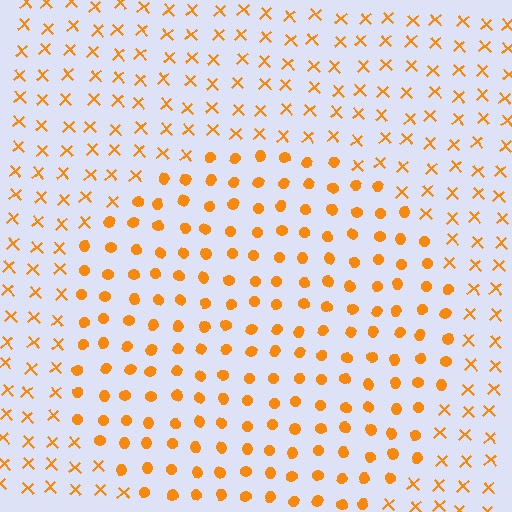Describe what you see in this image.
The image is filled with small orange elements arranged in a uniform grid. A circle-shaped region contains circles, while the surrounding area contains X marks. The boundary is defined purely by the change in element shape.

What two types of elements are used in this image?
The image uses circles inside the circle region and X marks outside it.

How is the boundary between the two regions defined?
The boundary is defined by a change in element shape: circles inside vs. X marks outside. All elements share the same color and spacing.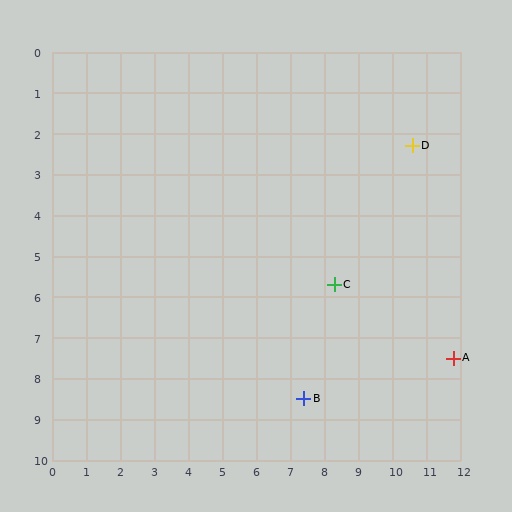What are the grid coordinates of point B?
Point B is at approximately (7.4, 8.5).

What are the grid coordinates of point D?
Point D is at approximately (10.6, 2.3).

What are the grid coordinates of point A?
Point A is at approximately (11.8, 7.5).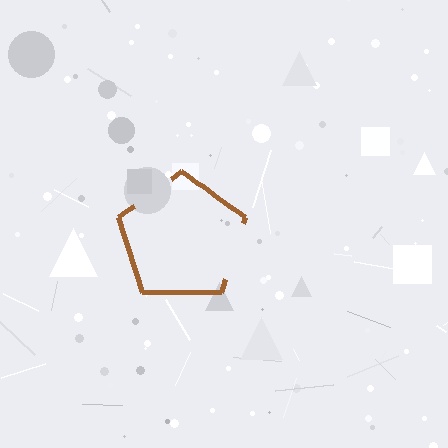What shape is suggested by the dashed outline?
The dashed outline suggests a pentagon.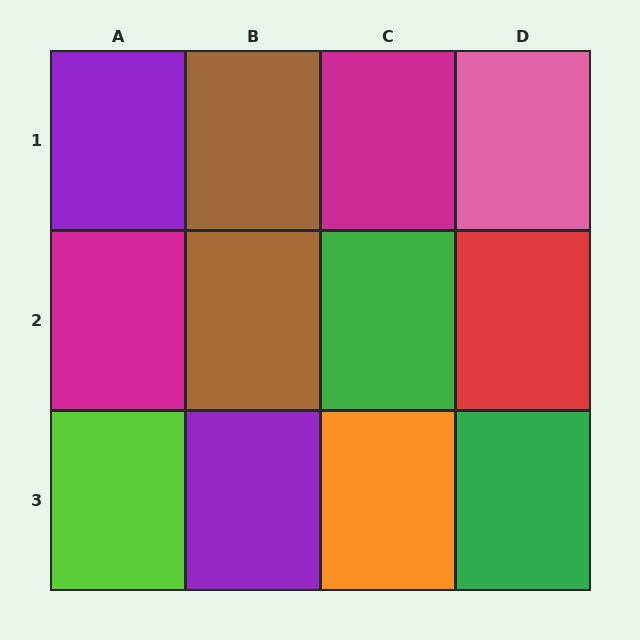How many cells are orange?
1 cell is orange.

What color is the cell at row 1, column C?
Magenta.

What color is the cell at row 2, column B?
Brown.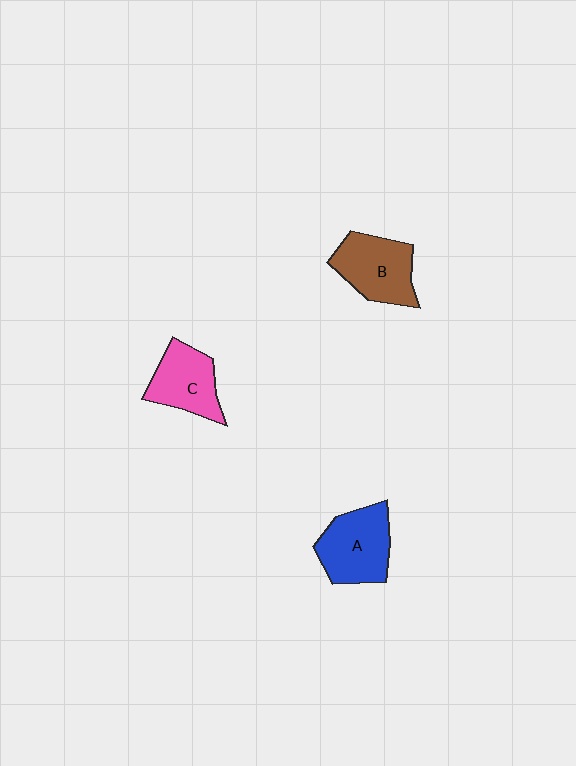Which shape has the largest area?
Shape A (blue).